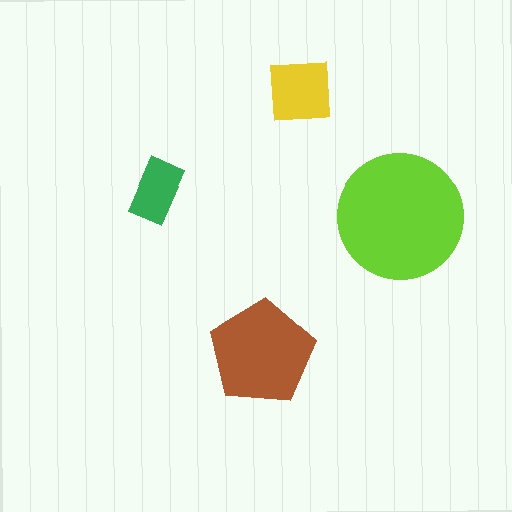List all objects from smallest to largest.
The green rectangle, the yellow square, the brown pentagon, the lime circle.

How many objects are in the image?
There are 4 objects in the image.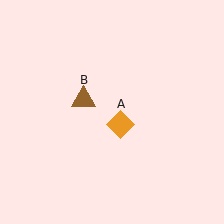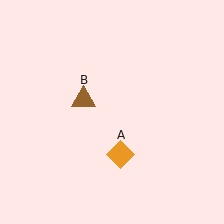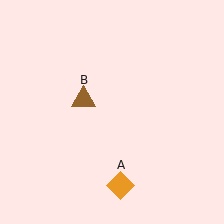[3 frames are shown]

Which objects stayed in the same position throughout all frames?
Brown triangle (object B) remained stationary.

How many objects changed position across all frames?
1 object changed position: orange diamond (object A).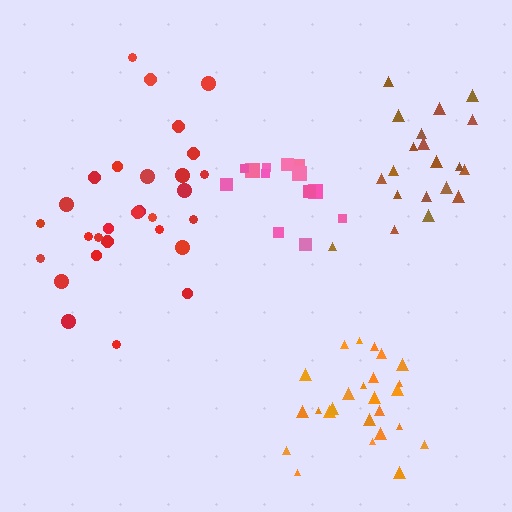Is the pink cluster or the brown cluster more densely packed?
Brown.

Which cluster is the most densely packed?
Orange.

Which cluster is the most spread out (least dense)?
Red.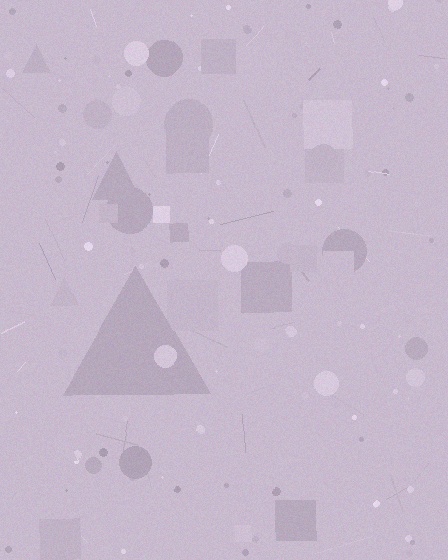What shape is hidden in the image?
A triangle is hidden in the image.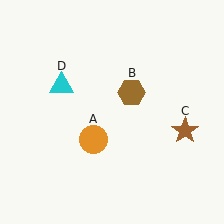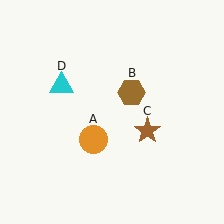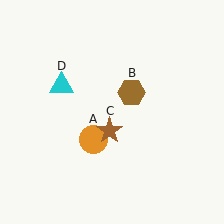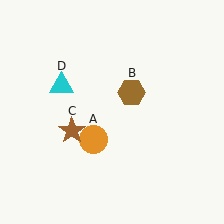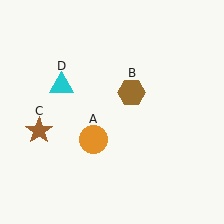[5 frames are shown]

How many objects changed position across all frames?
1 object changed position: brown star (object C).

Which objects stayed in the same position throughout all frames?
Orange circle (object A) and brown hexagon (object B) and cyan triangle (object D) remained stationary.